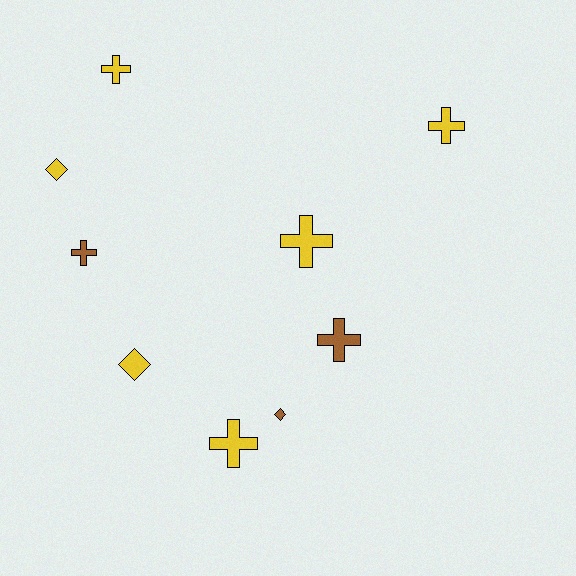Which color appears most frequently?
Yellow, with 6 objects.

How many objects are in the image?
There are 9 objects.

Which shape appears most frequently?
Cross, with 6 objects.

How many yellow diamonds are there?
There are 2 yellow diamonds.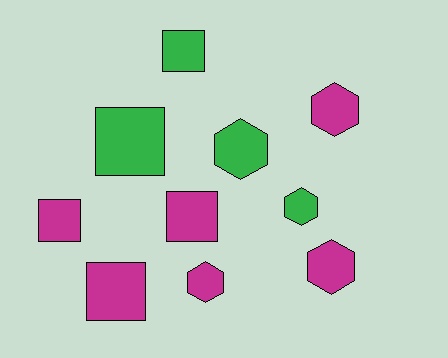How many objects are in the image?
There are 10 objects.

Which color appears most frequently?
Magenta, with 6 objects.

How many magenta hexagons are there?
There are 3 magenta hexagons.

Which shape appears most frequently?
Square, with 5 objects.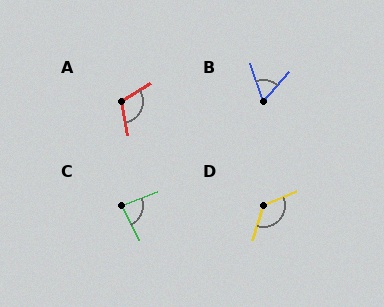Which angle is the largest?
D, at approximately 129 degrees.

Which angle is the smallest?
B, at approximately 59 degrees.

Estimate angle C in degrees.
Approximately 84 degrees.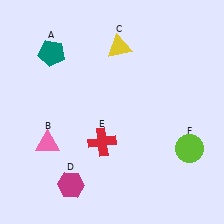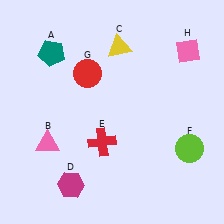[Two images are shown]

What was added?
A red circle (G), a pink diamond (H) were added in Image 2.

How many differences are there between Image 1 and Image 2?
There are 2 differences between the two images.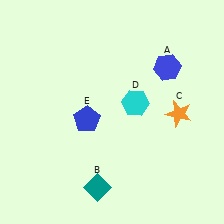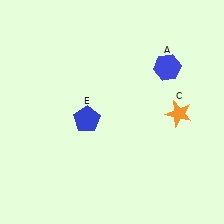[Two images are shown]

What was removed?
The cyan hexagon (D), the teal diamond (B) were removed in Image 2.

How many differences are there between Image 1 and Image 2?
There are 2 differences between the two images.